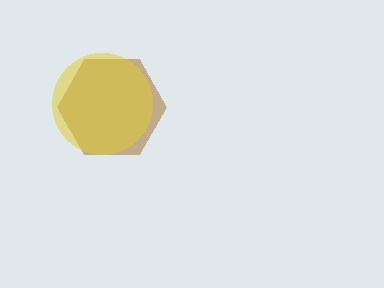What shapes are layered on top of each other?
The layered shapes are: a brown hexagon, a yellow circle.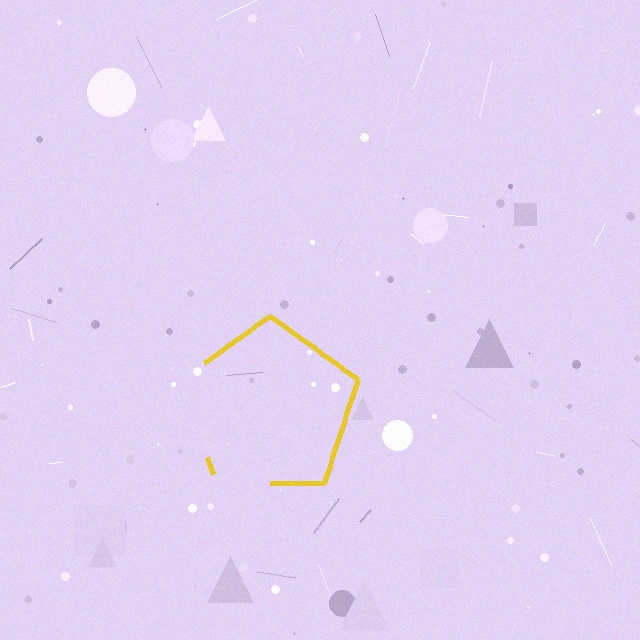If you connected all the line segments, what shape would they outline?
They would outline a pentagon.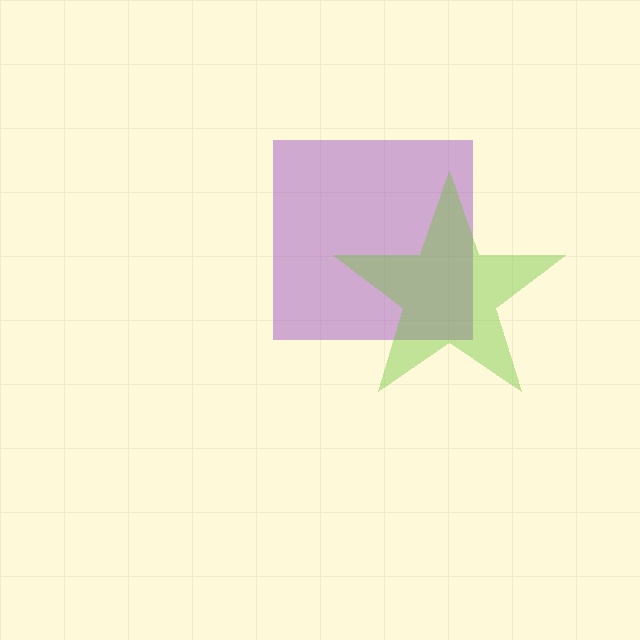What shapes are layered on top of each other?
The layered shapes are: a purple square, a lime star.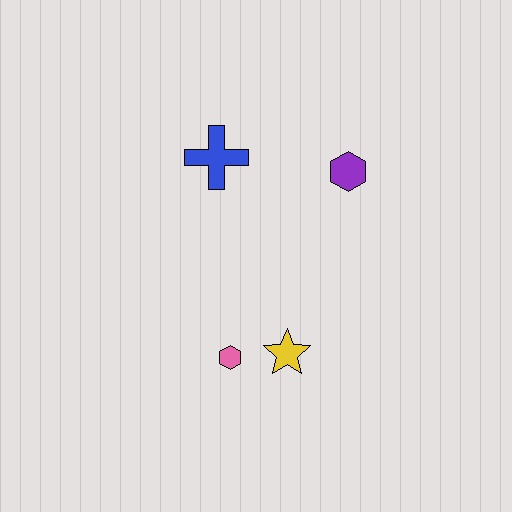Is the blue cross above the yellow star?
Yes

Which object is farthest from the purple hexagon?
The pink hexagon is farthest from the purple hexagon.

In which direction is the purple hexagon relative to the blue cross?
The purple hexagon is to the right of the blue cross.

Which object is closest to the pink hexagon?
The yellow star is closest to the pink hexagon.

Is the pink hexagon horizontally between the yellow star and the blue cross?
Yes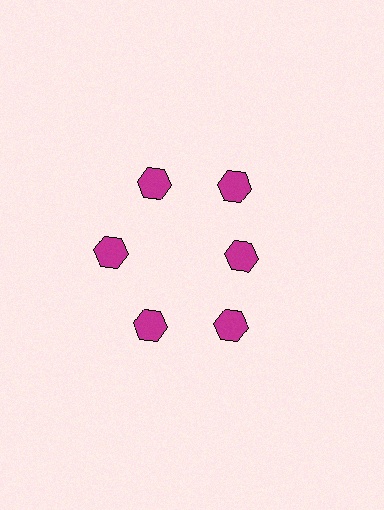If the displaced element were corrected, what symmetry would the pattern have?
It would have 6-fold rotational symmetry — the pattern would map onto itself every 60 degrees.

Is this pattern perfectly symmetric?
No. The 6 magenta hexagons are arranged in a ring, but one element near the 3 o'clock position is pulled inward toward the center, breaking the 6-fold rotational symmetry.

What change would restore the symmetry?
The symmetry would be restored by moving it outward, back onto the ring so that all 6 hexagons sit at equal angles and equal distance from the center.